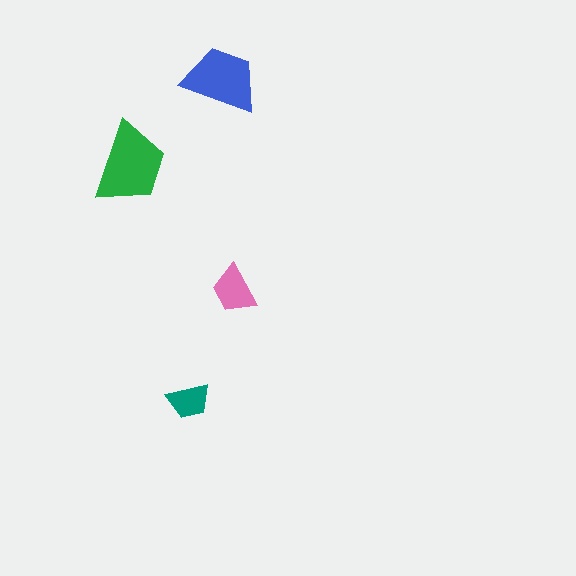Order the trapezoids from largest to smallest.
the green one, the blue one, the pink one, the teal one.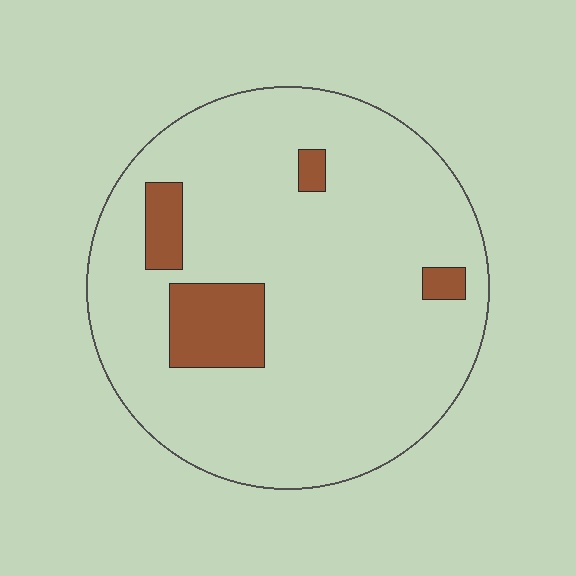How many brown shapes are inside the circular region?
4.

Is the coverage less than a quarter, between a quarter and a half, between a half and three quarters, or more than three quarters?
Less than a quarter.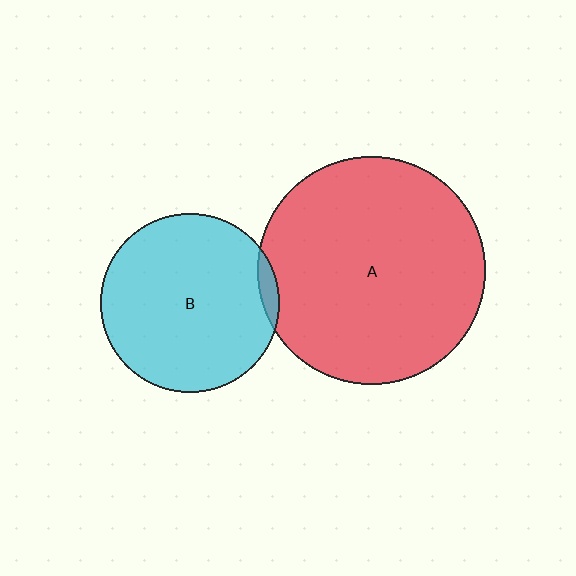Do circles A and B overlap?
Yes.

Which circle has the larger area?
Circle A (red).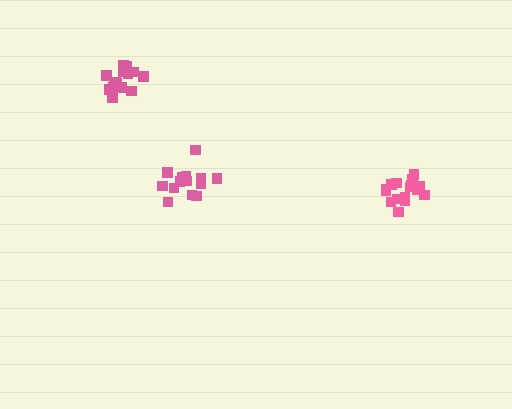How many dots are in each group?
Group 1: 15 dots, Group 2: 16 dots, Group 3: 15 dots (46 total).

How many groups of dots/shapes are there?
There are 3 groups.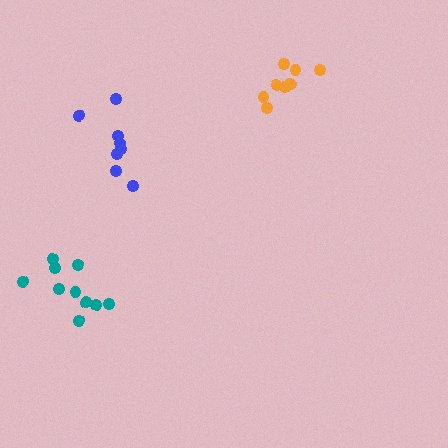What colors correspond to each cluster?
The clusters are colored: orange, teal, blue.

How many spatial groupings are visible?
There are 3 spatial groupings.